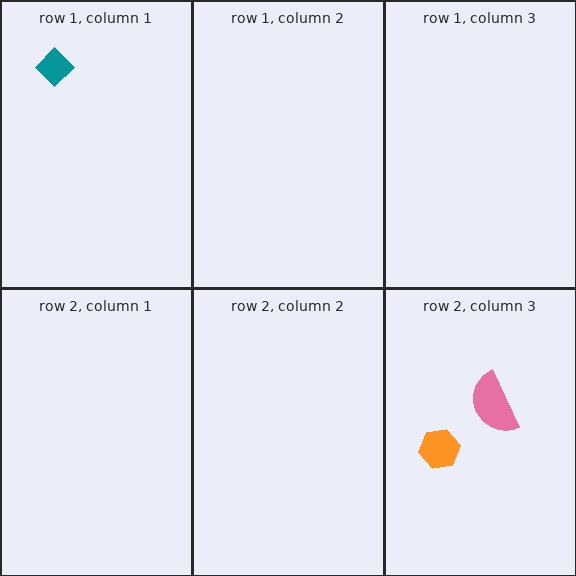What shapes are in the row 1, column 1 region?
The teal diamond.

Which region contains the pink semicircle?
The row 2, column 3 region.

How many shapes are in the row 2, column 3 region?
2.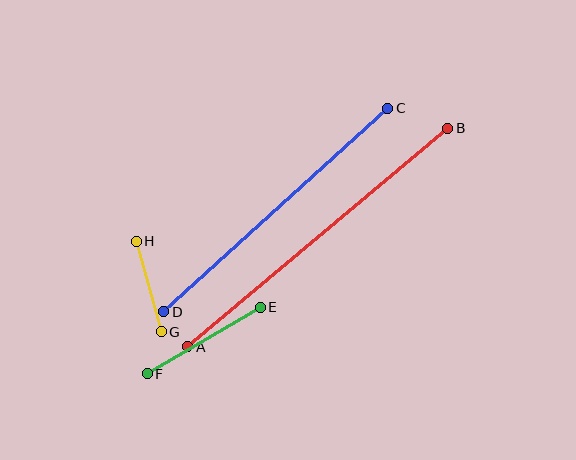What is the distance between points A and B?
The distance is approximately 340 pixels.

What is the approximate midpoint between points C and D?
The midpoint is at approximately (276, 210) pixels.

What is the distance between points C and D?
The distance is approximately 302 pixels.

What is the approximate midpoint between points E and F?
The midpoint is at approximately (204, 340) pixels.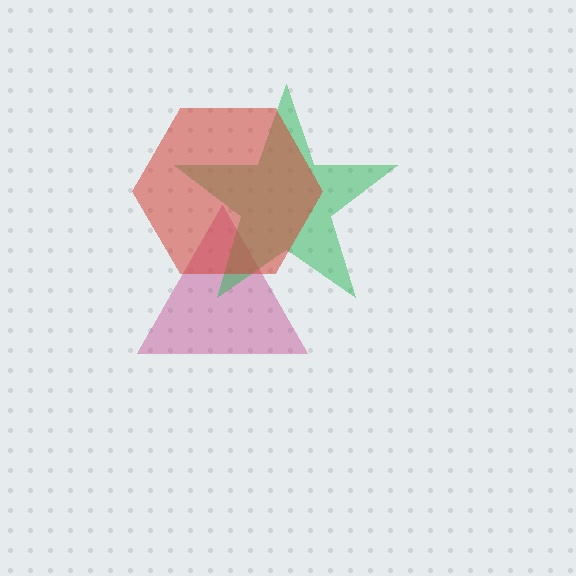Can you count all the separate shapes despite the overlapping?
Yes, there are 3 separate shapes.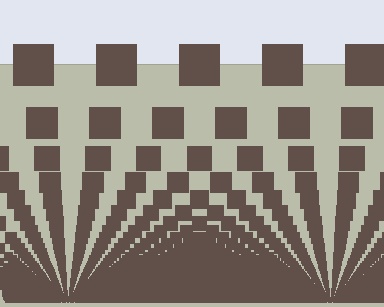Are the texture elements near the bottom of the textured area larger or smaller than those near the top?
Smaller. The gradient is inverted — elements near the bottom are smaller and denser.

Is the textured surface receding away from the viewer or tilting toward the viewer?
The surface appears to tilt toward the viewer. Texture elements get larger and sparser toward the top.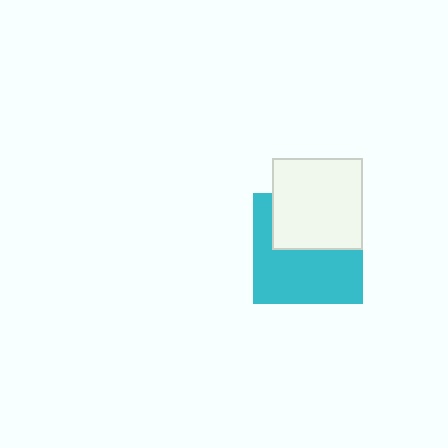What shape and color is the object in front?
The object in front is a white square.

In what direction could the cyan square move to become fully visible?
The cyan square could move down. That would shift it out from behind the white square entirely.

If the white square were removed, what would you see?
You would see the complete cyan square.